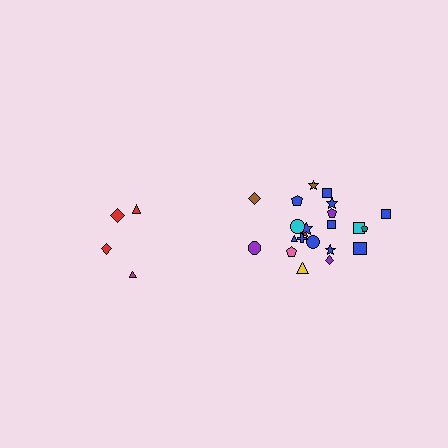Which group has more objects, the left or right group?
The right group.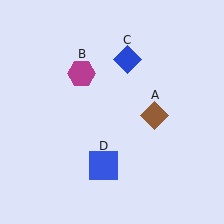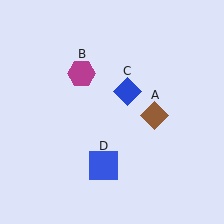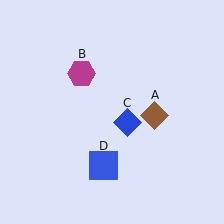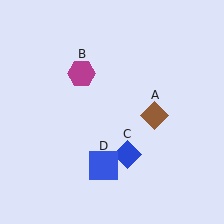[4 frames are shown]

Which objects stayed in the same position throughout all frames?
Brown diamond (object A) and magenta hexagon (object B) and blue square (object D) remained stationary.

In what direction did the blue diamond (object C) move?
The blue diamond (object C) moved down.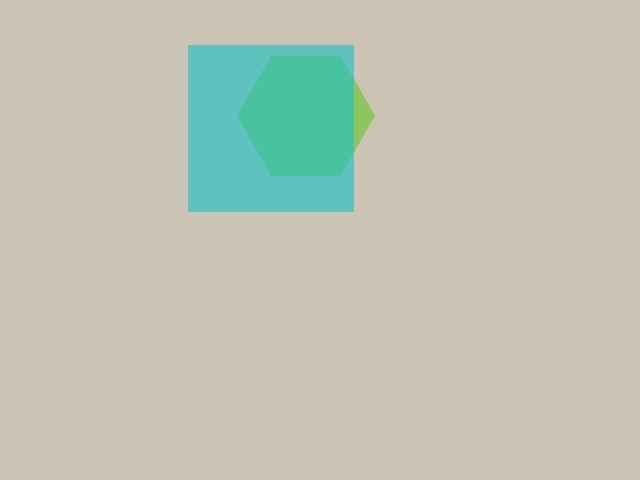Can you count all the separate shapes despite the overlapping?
Yes, there are 2 separate shapes.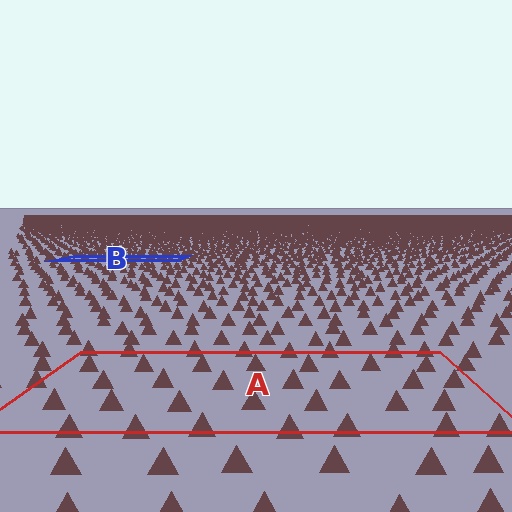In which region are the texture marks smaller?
The texture marks are smaller in region B, because it is farther away.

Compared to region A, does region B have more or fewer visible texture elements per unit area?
Region B has more texture elements per unit area — they are packed more densely because it is farther away.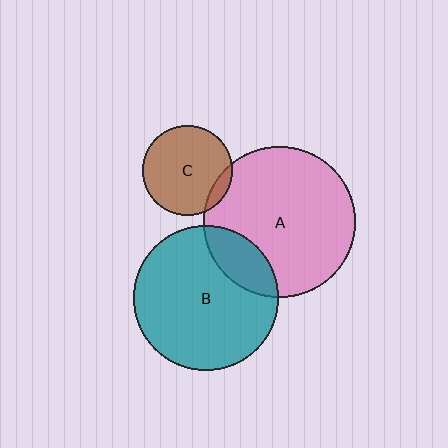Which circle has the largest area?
Circle A (pink).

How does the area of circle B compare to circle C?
Approximately 2.6 times.